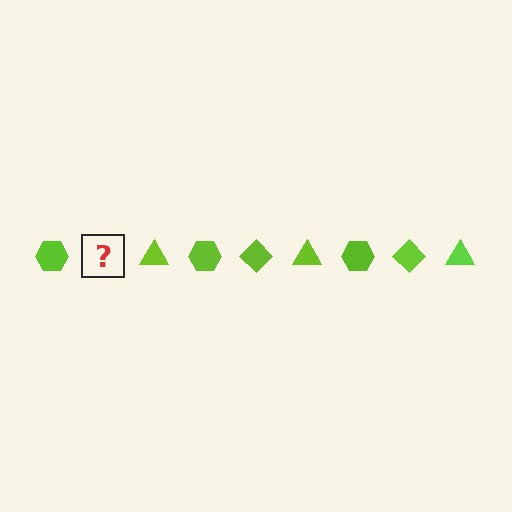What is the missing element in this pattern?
The missing element is a lime diamond.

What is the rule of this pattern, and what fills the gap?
The rule is that the pattern cycles through hexagon, diamond, triangle shapes in lime. The gap should be filled with a lime diamond.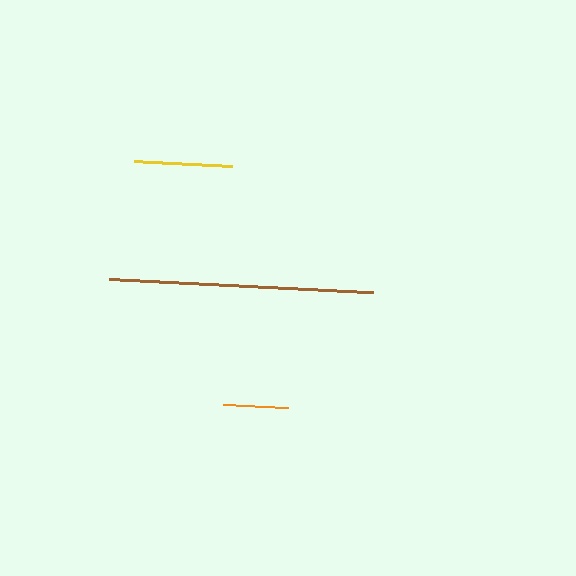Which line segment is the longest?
The brown line is the longest at approximately 264 pixels.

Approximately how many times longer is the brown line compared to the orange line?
The brown line is approximately 4.1 times the length of the orange line.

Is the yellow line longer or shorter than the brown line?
The brown line is longer than the yellow line.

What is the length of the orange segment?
The orange segment is approximately 65 pixels long.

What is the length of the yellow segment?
The yellow segment is approximately 98 pixels long.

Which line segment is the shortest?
The orange line is the shortest at approximately 65 pixels.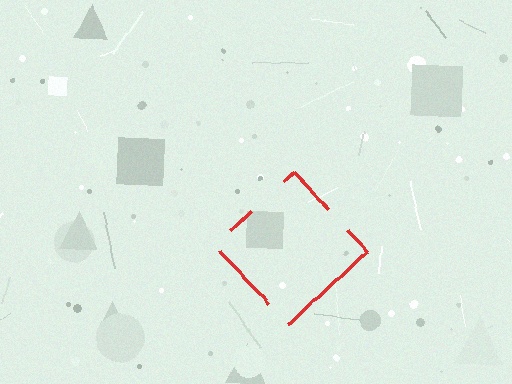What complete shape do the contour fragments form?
The contour fragments form a diamond.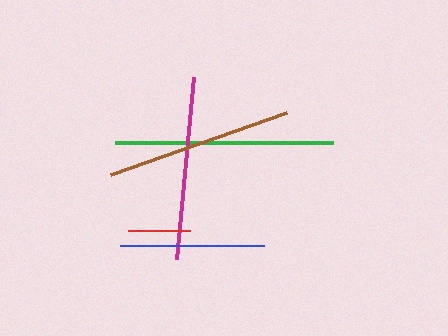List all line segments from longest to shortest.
From longest to shortest: green, brown, magenta, blue, red.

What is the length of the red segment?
The red segment is approximately 62 pixels long.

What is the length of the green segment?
The green segment is approximately 218 pixels long.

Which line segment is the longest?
The green line is the longest at approximately 218 pixels.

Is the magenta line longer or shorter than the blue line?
The magenta line is longer than the blue line.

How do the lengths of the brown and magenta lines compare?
The brown and magenta lines are approximately the same length.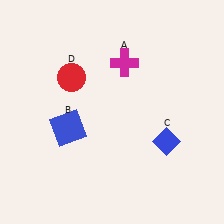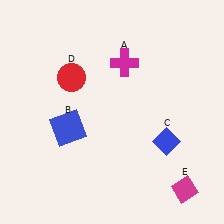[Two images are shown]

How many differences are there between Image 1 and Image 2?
There is 1 difference between the two images.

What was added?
A magenta diamond (E) was added in Image 2.